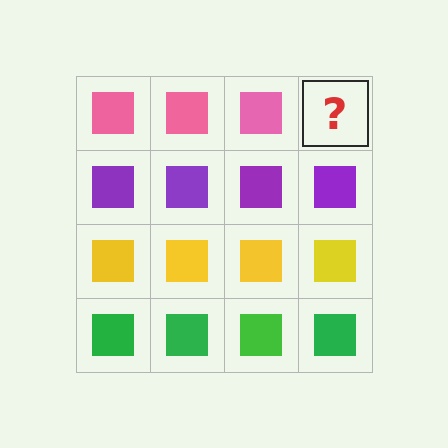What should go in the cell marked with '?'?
The missing cell should contain a pink square.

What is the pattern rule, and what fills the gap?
The rule is that each row has a consistent color. The gap should be filled with a pink square.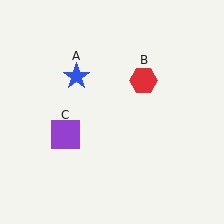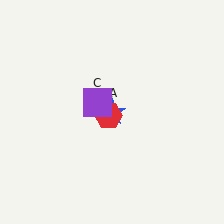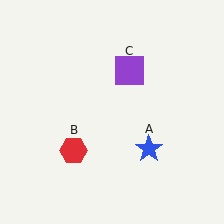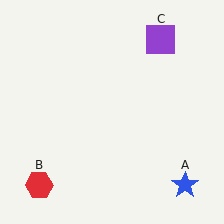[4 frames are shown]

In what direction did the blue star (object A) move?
The blue star (object A) moved down and to the right.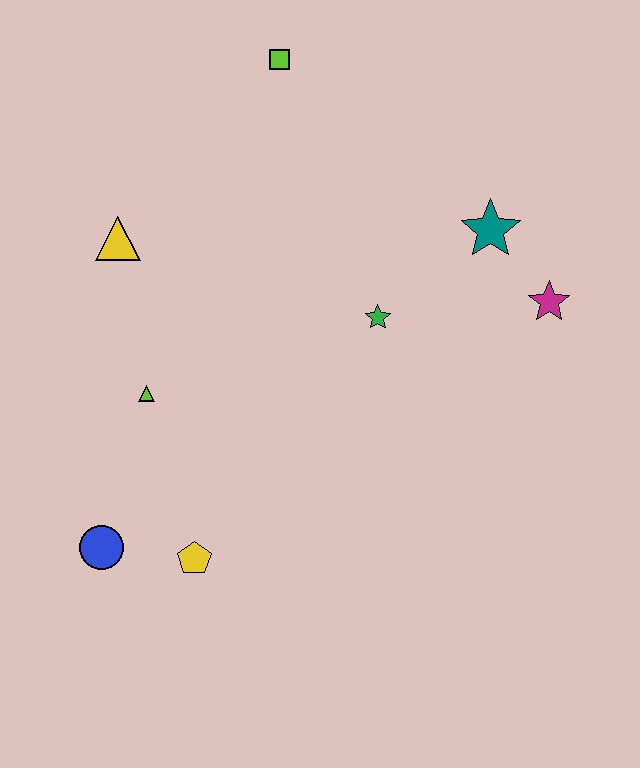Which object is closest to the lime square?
The yellow triangle is closest to the lime square.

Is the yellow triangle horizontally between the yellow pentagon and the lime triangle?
No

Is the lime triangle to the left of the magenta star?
Yes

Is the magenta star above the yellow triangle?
No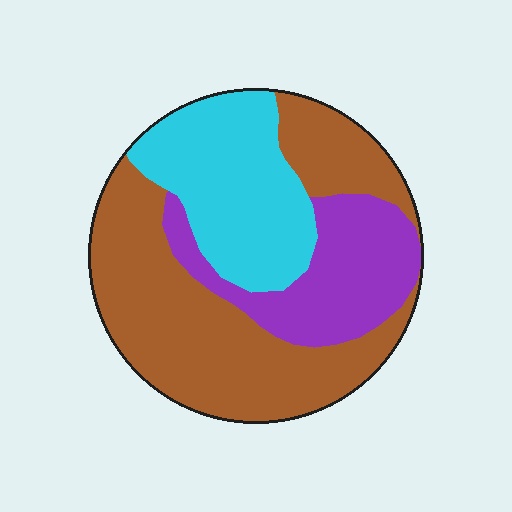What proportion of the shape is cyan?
Cyan covers 27% of the shape.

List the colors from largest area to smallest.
From largest to smallest: brown, cyan, purple.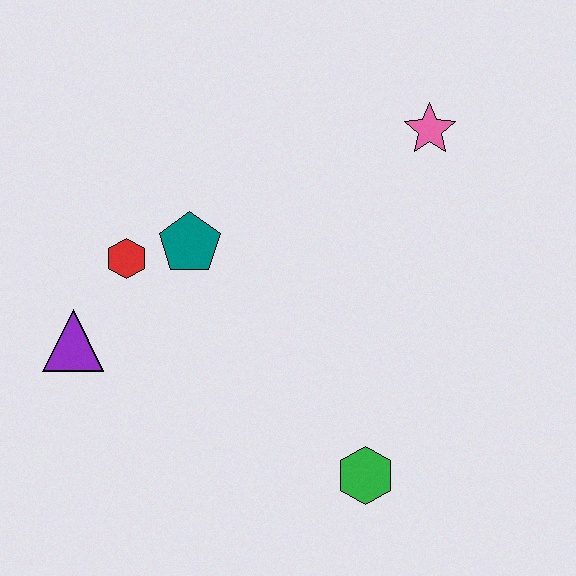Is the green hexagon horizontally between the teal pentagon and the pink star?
Yes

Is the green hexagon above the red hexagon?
No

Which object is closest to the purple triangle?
The red hexagon is closest to the purple triangle.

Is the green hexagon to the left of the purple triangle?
No